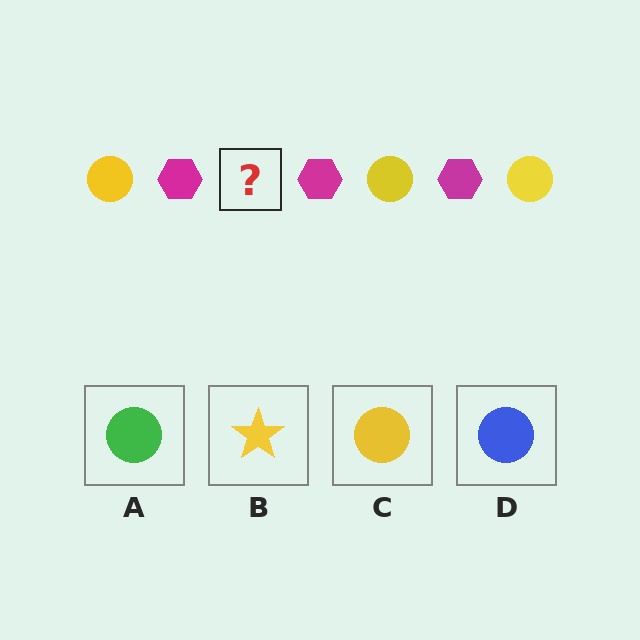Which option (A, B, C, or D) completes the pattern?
C.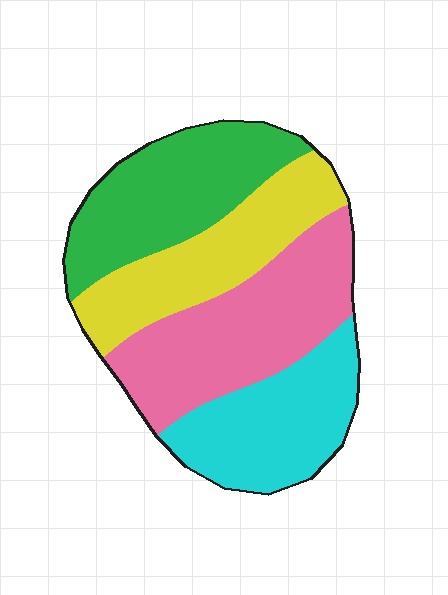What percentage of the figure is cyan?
Cyan takes up less than a quarter of the figure.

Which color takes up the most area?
Pink, at roughly 30%.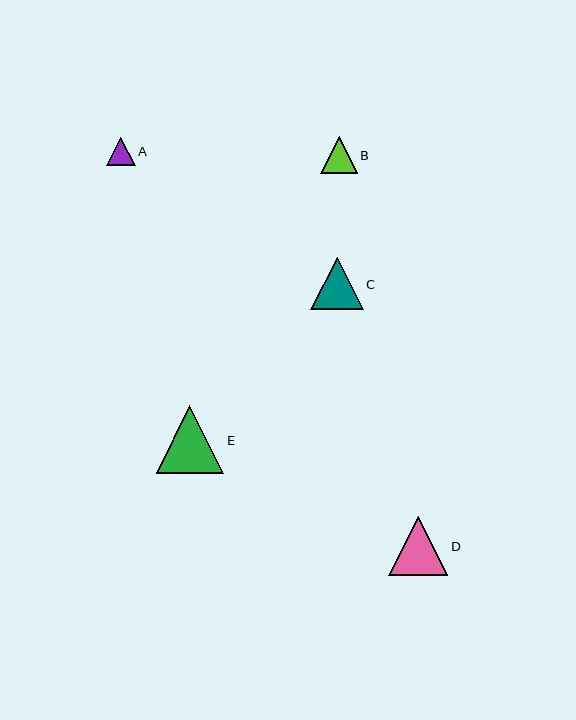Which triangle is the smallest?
Triangle A is the smallest with a size of approximately 29 pixels.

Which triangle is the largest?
Triangle E is the largest with a size of approximately 67 pixels.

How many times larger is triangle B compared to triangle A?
Triangle B is approximately 1.3 times the size of triangle A.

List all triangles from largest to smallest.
From largest to smallest: E, D, C, B, A.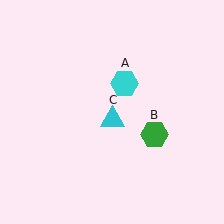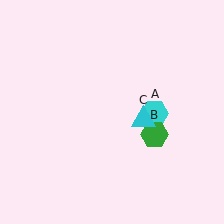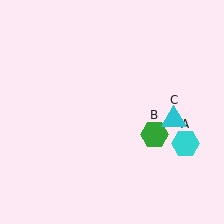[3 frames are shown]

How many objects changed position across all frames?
2 objects changed position: cyan hexagon (object A), cyan triangle (object C).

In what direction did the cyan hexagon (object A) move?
The cyan hexagon (object A) moved down and to the right.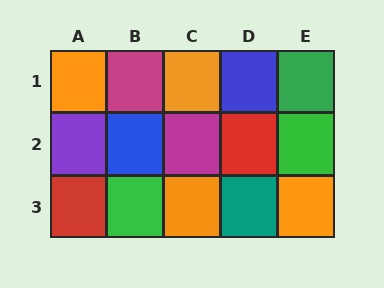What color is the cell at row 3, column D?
Teal.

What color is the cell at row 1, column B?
Magenta.